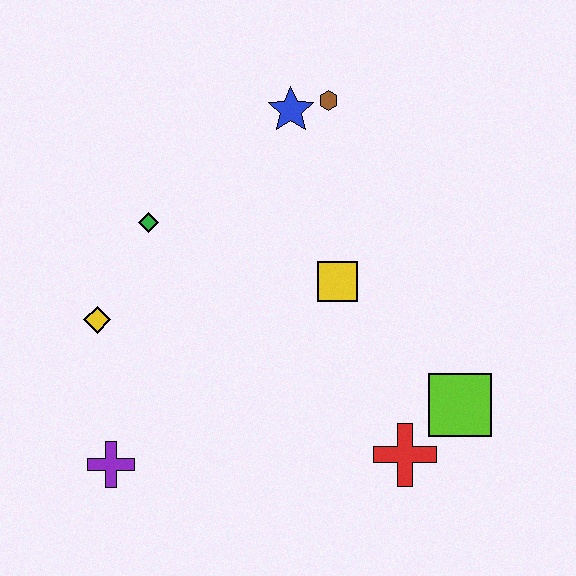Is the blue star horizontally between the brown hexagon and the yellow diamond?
Yes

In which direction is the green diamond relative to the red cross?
The green diamond is to the left of the red cross.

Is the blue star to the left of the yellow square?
Yes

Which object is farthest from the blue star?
The purple cross is farthest from the blue star.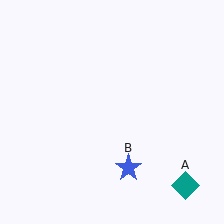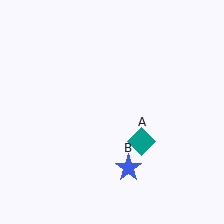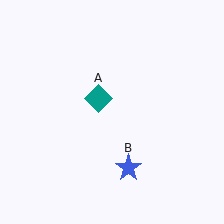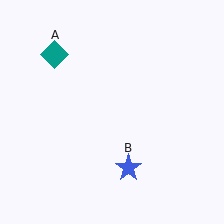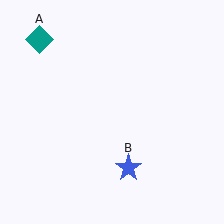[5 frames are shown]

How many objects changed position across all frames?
1 object changed position: teal diamond (object A).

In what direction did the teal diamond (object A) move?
The teal diamond (object A) moved up and to the left.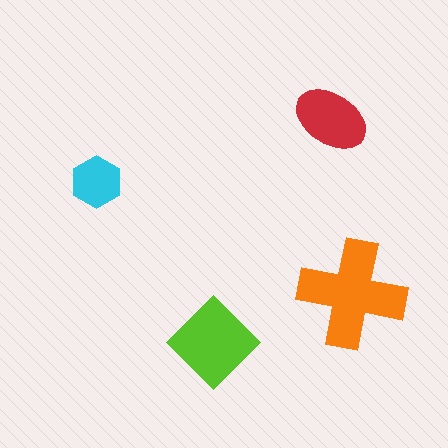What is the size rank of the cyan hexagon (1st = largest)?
4th.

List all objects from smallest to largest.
The cyan hexagon, the red ellipse, the lime diamond, the orange cross.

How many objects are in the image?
There are 4 objects in the image.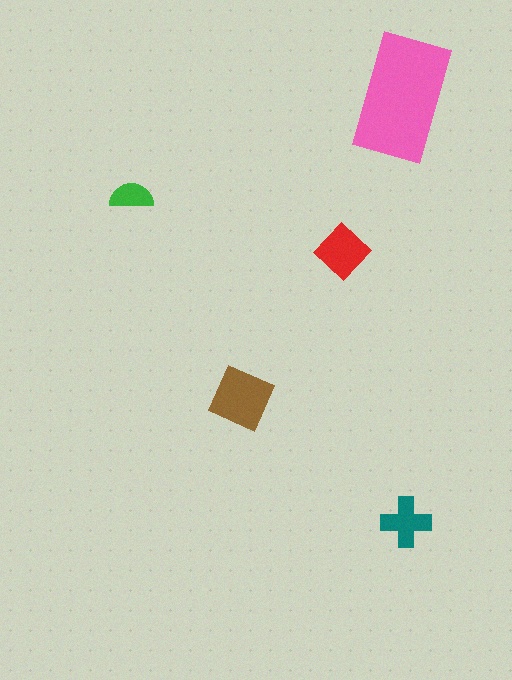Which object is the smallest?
The green semicircle.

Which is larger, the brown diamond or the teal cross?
The brown diamond.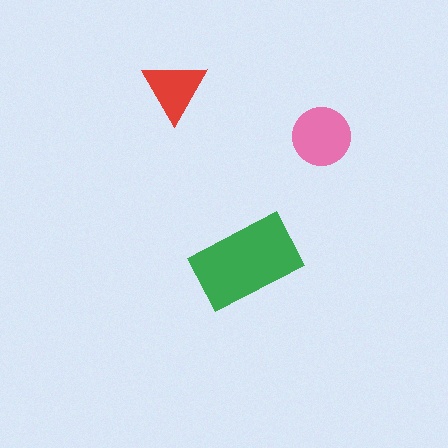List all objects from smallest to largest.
The red triangle, the pink circle, the green rectangle.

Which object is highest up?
The red triangle is topmost.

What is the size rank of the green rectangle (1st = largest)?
1st.